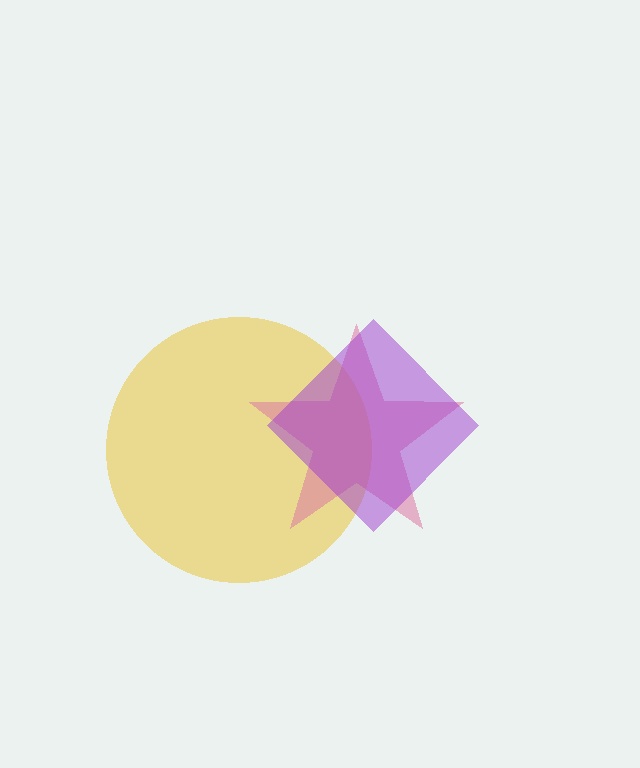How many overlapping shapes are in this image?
There are 3 overlapping shapes in the image.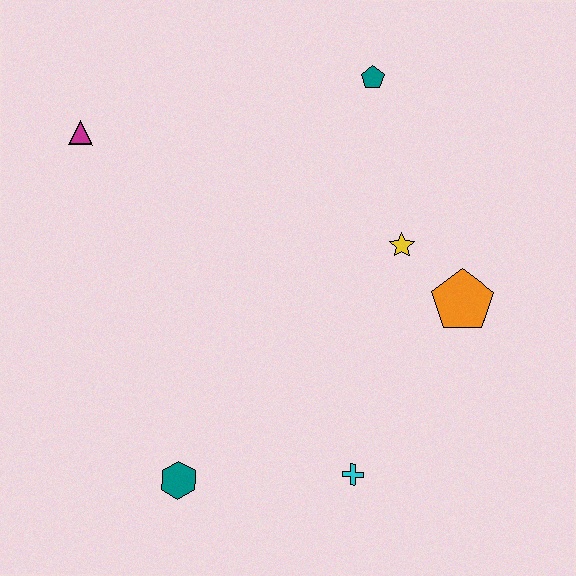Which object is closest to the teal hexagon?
The cyan cross is closest to the teal hexagon.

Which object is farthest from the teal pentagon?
The teal hexagon is farthest from the teal pentagon.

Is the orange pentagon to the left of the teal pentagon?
No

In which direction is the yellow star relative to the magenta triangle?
The yellow star is to the right of the magenta triangle.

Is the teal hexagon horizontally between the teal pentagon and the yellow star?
No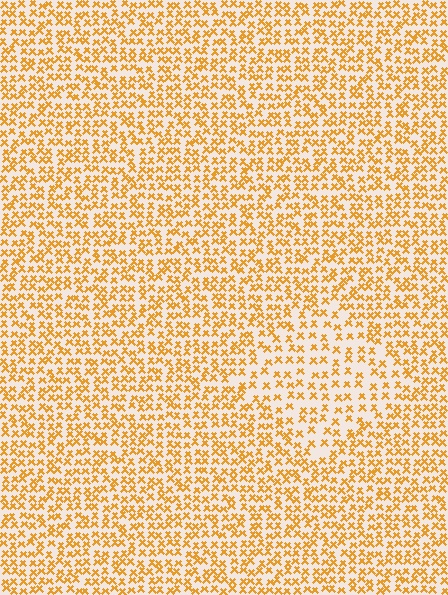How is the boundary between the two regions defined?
The boundary is defined by a change in element density (approximately 1.7x ratio). All elements are the same color, size, and shape.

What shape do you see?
I see a diamond.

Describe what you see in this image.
The image contains small orange elements arranged at two different densities. A diamond-shaped region is visible where the elements are less densely packed than the surrounding area.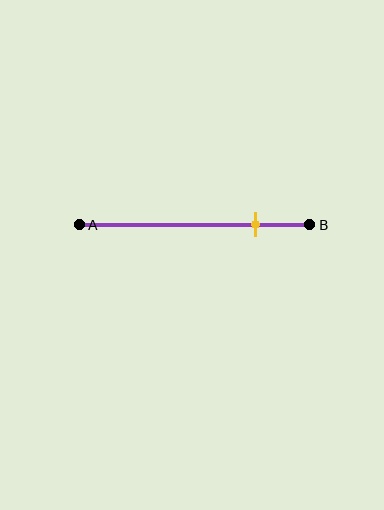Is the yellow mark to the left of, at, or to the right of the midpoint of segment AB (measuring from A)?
The yellow mark is to the right of the midpoint of segment AB.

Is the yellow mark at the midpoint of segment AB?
No, the mark is at about 75% from A, not at the 50% midpoint.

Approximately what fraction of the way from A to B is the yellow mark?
The yellow mark is approximately 75% of the way from A to B.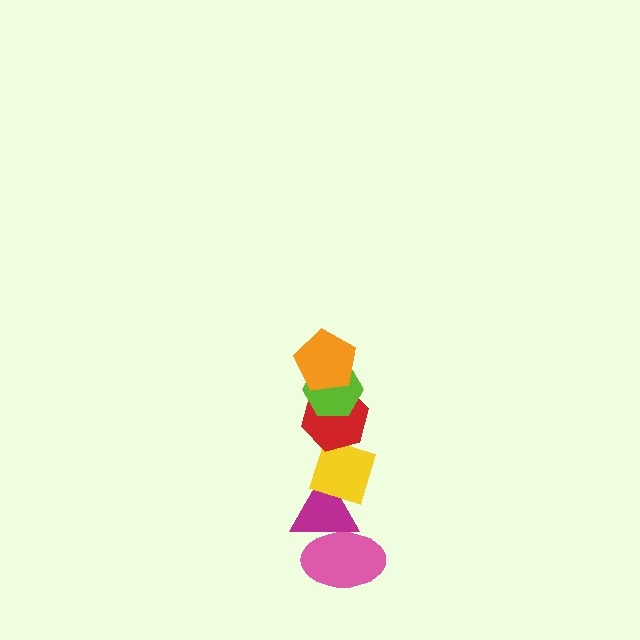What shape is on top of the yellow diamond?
The red hexagon is on top of the yellow diamond.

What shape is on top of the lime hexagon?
The orange pentagon is on top of the lime hexagon.